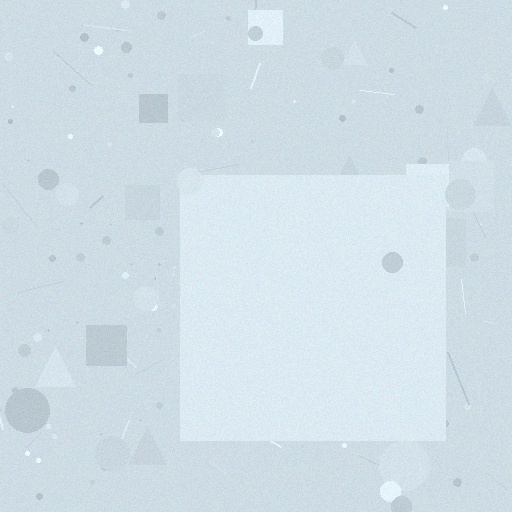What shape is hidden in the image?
A square is hidden in the image.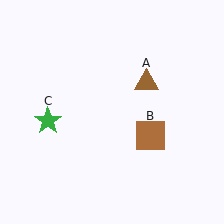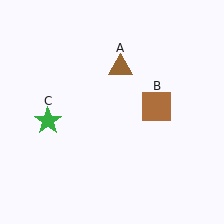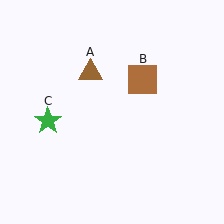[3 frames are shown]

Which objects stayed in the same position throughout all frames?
Green star (object C) remained stationary.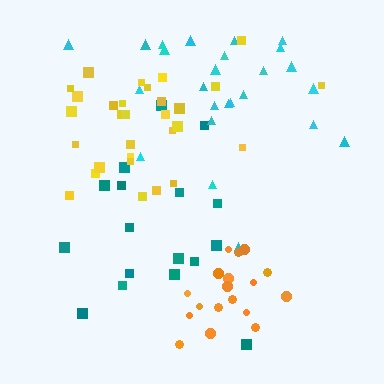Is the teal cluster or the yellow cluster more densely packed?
Yellow.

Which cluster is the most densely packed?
Orange.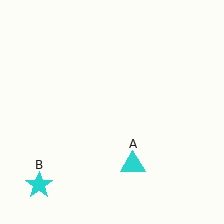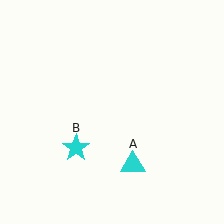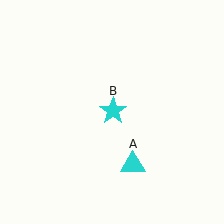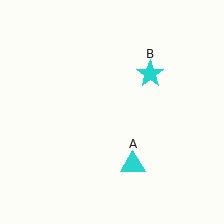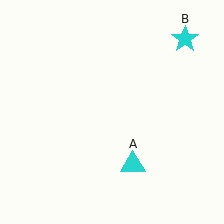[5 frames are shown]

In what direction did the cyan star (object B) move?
The cyan star (object B) moved up and to the right.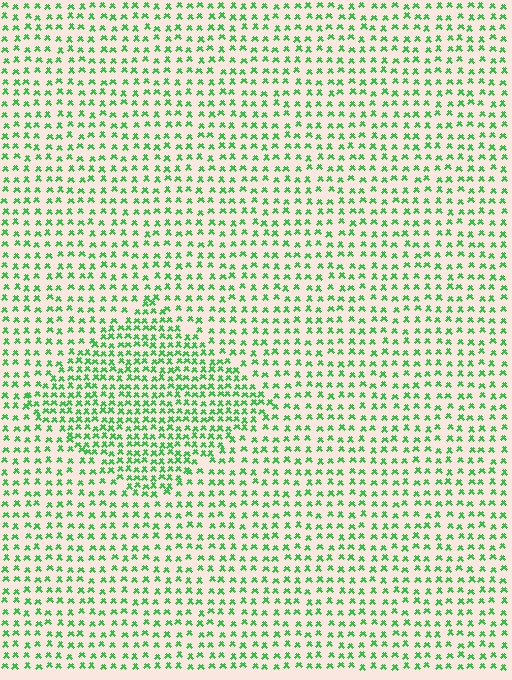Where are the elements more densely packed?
The elements are more densely packed inside the diamond boundary.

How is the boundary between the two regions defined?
The boundary is defined by a change in element density (approximately 1.7x ratio). All elements are the same color, size, and shape.